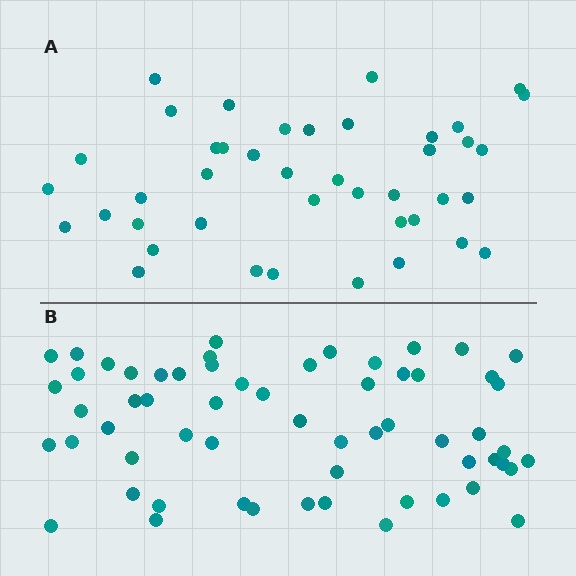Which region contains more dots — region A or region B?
Region B (the bottom region) has more dots.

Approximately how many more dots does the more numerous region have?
Region B has approximately 20 more dots than region A.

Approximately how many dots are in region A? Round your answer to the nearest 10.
About 40 dots. (The exact count is 42, which rounds to 40.)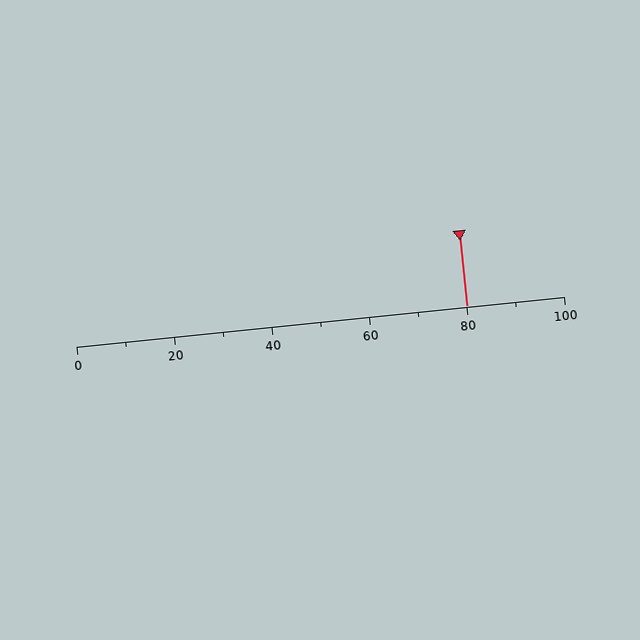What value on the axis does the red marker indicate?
The marker indicates approximately 80.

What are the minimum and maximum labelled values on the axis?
The axis runs from 0 to 100.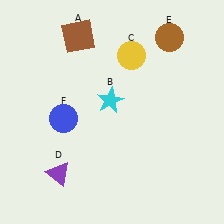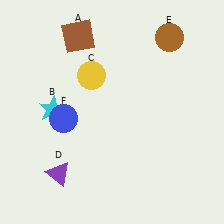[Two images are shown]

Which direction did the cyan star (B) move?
The cyan star (B) moved left.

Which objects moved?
The objects that moved are: the cyan star (B), the yellow circle (C).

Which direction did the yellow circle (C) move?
The yellow circle (C) moved left.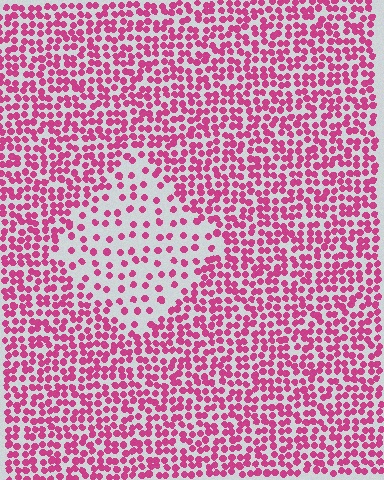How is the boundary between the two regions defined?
The boundary is defined by a change in element density (approximately 2.4x ratio). All elements are the same color, size, and shape.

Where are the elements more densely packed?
The elements are more densely packed outside the diamond boundary.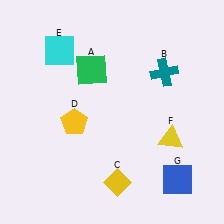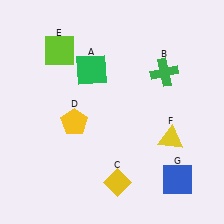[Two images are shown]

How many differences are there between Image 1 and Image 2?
There are 2 differences between the two images.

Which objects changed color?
B changed from teal to green. E changed from cyan to lime.